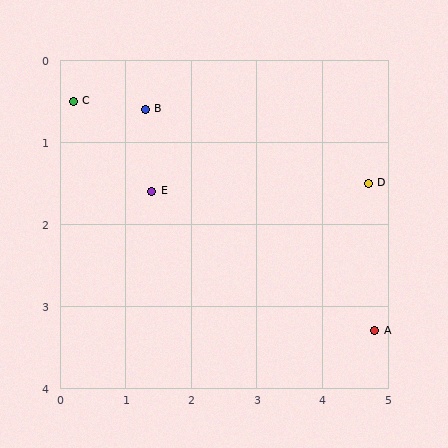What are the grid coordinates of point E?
Point E is at approximately (1.4, 1.6).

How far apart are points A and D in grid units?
Points A and D are about 1.8 grid units apart.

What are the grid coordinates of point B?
Point B is at approximately (1.3, 0.6).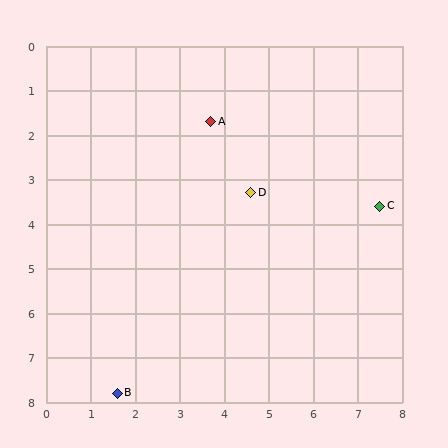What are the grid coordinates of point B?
Point B is at approximately (1.6, 7.8).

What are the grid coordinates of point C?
Point C is at approximately (7.5, 3.6).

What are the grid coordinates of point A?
Point A is at approximately (3.7, 1.7).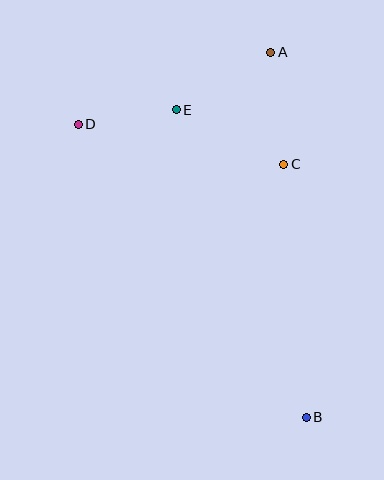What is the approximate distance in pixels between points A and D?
The distance between A and D is approximately 205 pixels.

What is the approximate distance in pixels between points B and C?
The distance between B and C is approximately 254 pixels.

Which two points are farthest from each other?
Points B and D are farthest from each other.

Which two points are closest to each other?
Points D and E are closest to each other.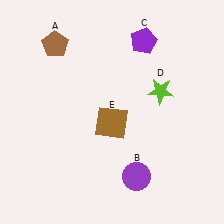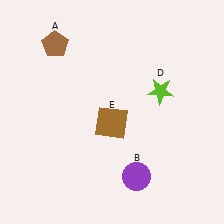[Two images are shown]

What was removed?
The purple pentagon (C) was removed in Image 2.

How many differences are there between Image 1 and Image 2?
There is 1 difference between the two images.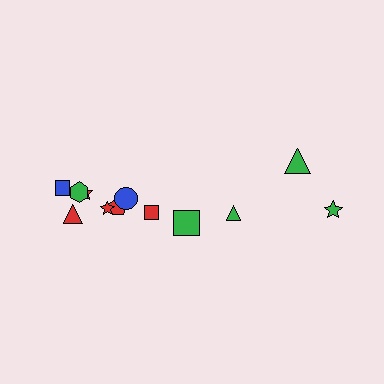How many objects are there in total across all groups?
There are 12 objects.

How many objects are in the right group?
There are 4 objects.